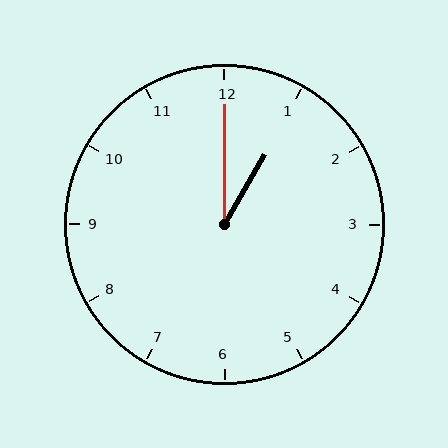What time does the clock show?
1:00.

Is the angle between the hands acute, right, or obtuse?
It is acute.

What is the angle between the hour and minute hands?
Approximately 30 degrees.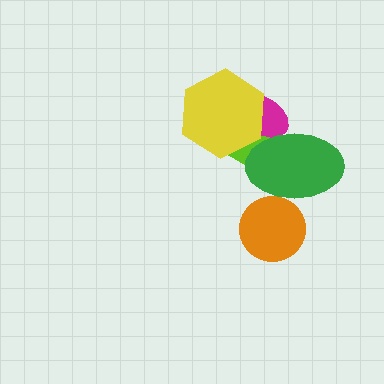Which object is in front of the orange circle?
The green ellipse is in front of the orange circle.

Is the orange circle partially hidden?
Yes, it is partially covered by another shape.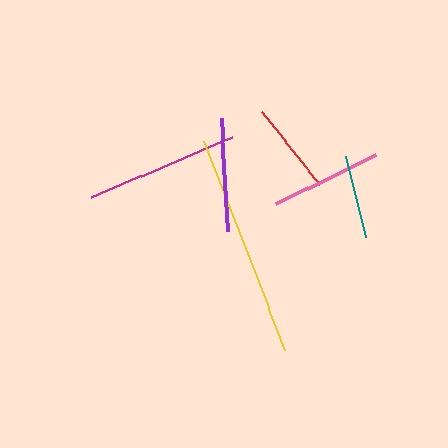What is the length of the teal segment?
The teal segment is approximately 84 pixels long.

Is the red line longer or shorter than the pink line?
The pink line is longer than the red line.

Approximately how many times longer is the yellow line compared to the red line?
The yellow line is approximately 2.4 times the length of the red line.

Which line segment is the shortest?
The teal line is the shortest at approximately 84 pixels.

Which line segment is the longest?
The yellow line is the longest at approximately 225 pixels.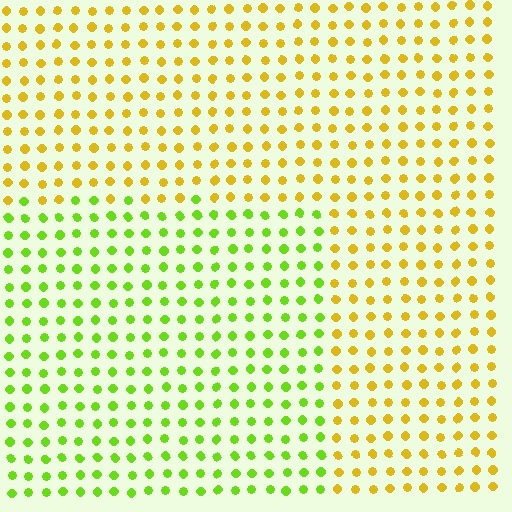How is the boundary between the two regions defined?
The boundary is defined purely by a slight shift in hue (about 47 degrees). Spacing, size, and orientation are identical on both sides.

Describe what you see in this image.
The image is filled with small yellow elements in a uniform arrangement. A rectangle-shaped region is visible where the elements are tinted to a slightly different hue, forming a subtle color boundary.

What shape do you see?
I see a rectangle.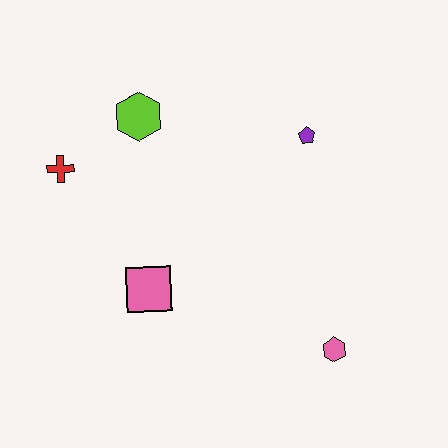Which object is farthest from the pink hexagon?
The red cross is farthest from the pink hexagon.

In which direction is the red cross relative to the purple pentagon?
The red cross is to the left of the purple pentagon.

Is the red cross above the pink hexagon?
Yes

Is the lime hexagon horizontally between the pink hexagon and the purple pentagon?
No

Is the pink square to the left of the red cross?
No